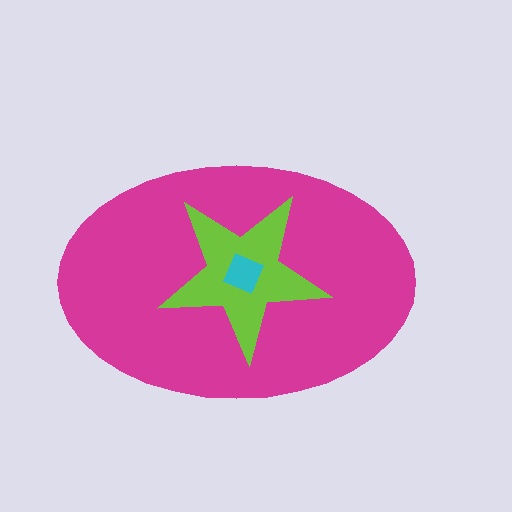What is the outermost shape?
The magenta ellipse.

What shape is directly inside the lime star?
The cyan square.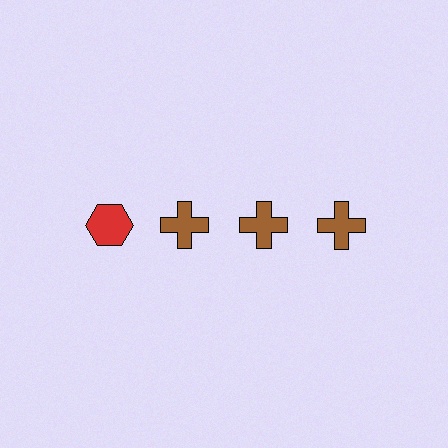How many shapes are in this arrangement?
There are 4 shapes arranged in a grid pattern.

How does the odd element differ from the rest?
It differs in both color (red instead of brown) and shape (hexagon instead of cross).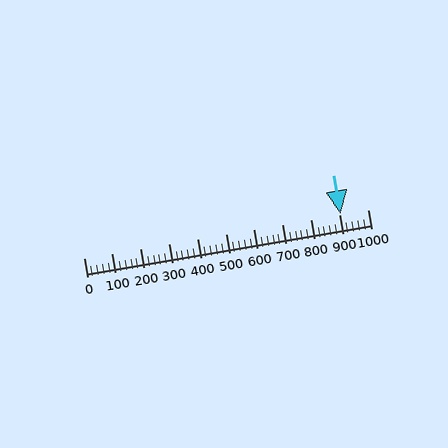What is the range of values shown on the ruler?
The ruler shows values from 0 to 1000.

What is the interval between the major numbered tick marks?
The major tick marks are spaced 100 units apart.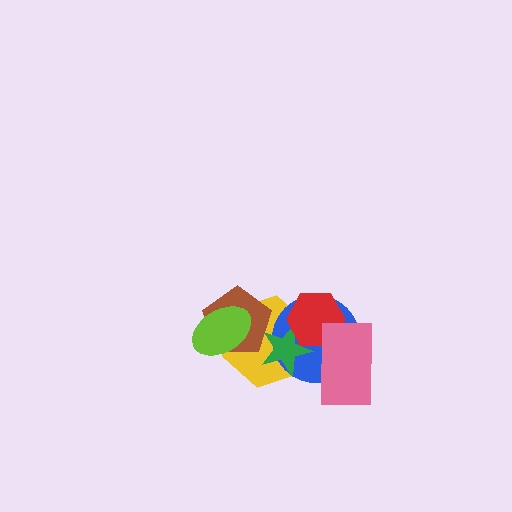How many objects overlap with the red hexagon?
4 objects overlap with the red hexagon.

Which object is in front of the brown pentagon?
The lime ellipse is in front of the brown pentagon.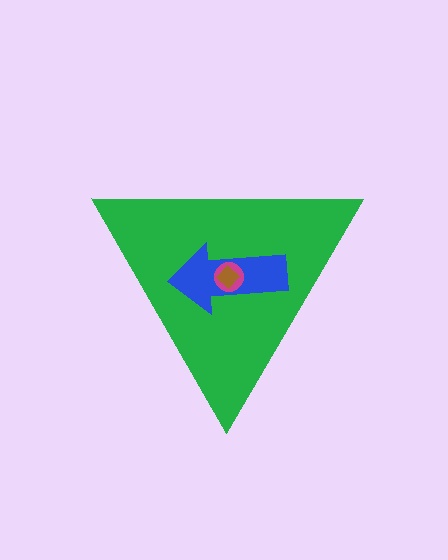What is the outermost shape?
The green triangle.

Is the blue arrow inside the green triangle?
Yes.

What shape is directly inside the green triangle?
The blue arrow.